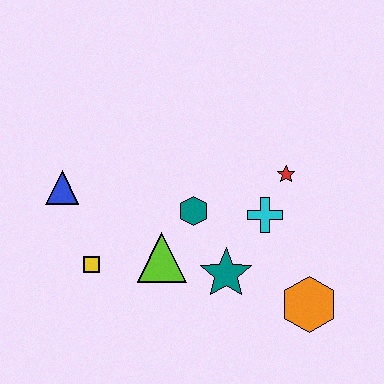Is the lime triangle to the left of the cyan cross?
Yes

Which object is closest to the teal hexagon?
The lime triangle is closest to the teal hexagon.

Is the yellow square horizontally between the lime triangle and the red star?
No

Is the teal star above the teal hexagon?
No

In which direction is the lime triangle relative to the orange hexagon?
The lime triangle is to the left of the orange hexagon.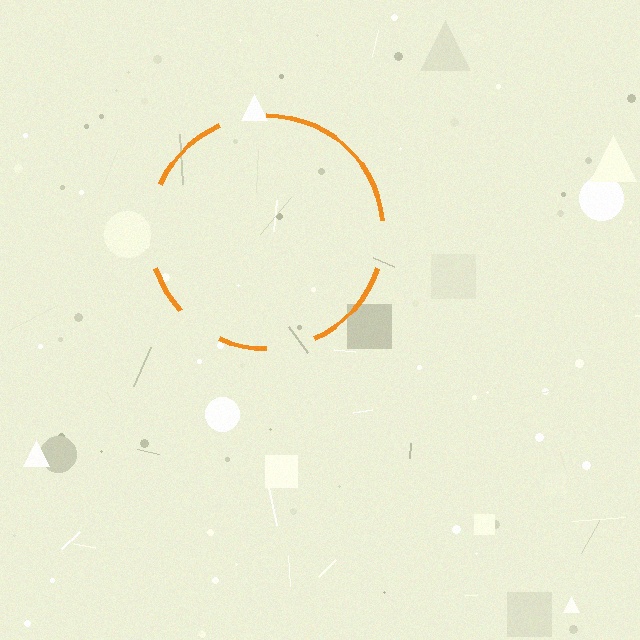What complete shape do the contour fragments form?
The contour fragments form a circle.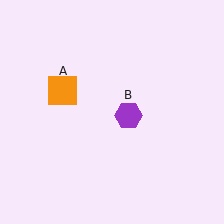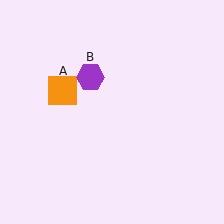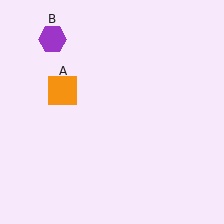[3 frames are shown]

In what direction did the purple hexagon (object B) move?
The purple hexagon (object B) moved up and to the left.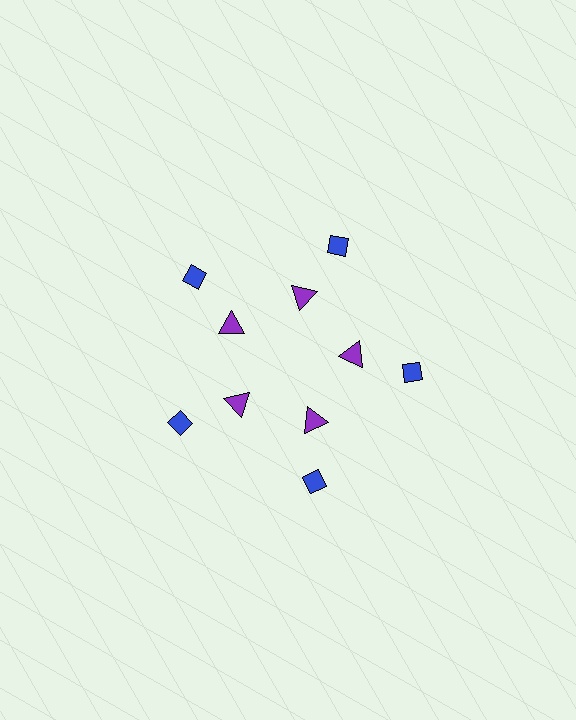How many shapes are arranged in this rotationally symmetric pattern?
There are 10 shapes, arranged in 5 groups of 2.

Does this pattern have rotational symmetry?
Yes, this pattern has 5-fold rotational symmetry. It looks the same after rotating 72 degrees around the center.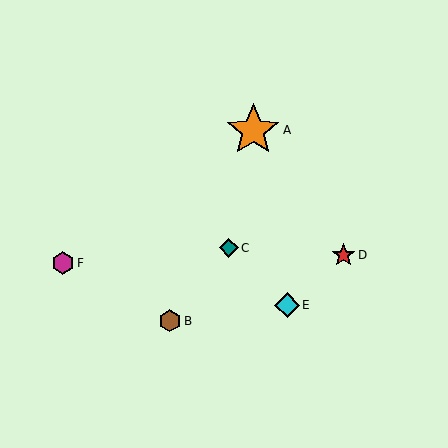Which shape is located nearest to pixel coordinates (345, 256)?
The red star (labeled D) at (343, 255) is nearest to that location.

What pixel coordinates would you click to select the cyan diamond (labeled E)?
Click at (287, 305) to select the cyan diamond E.